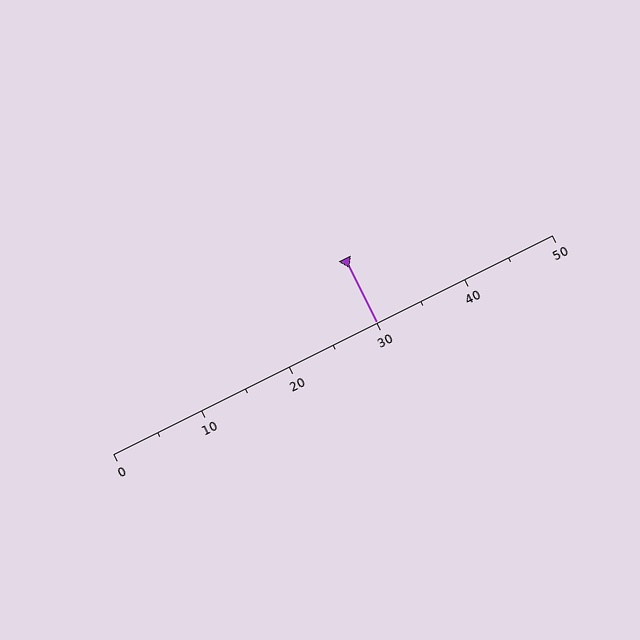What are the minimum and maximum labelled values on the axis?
The axis runs from 0 to 50.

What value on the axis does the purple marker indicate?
The marker indicates approximately 30.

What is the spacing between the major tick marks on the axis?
The major ticks are spaced 10 apart.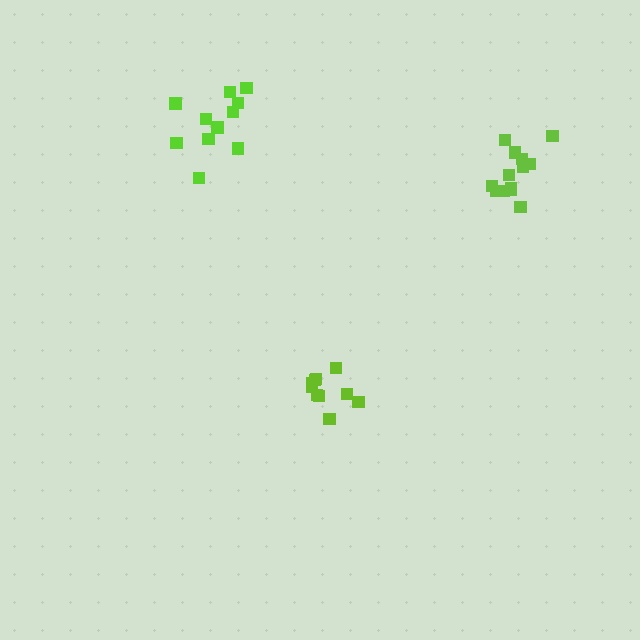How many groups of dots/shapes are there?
There are 3 groups.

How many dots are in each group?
Group 1: 10 dots, Group 2: 13 dots, Group 3: 11 dots (34 total).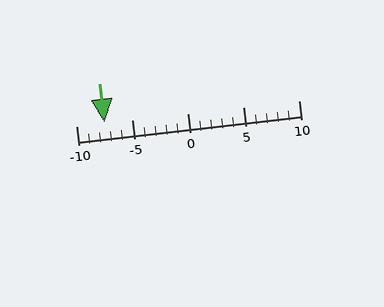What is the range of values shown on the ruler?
The ruler shows values from -10 to 10.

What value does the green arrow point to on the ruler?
The green arrow points to approximately -8.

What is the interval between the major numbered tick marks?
The major tick marks are spaced 5 units apart.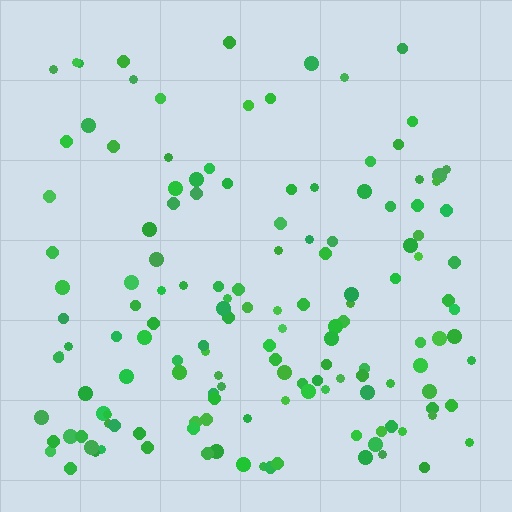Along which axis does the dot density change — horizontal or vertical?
Vertical.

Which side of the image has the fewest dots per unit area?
The top.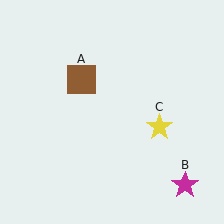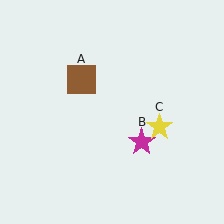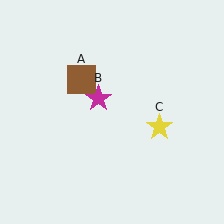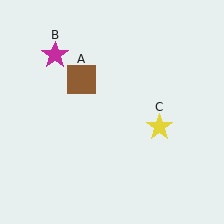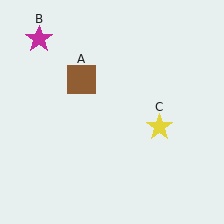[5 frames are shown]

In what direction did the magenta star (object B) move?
The magenta star (object B) moved up and to the left.